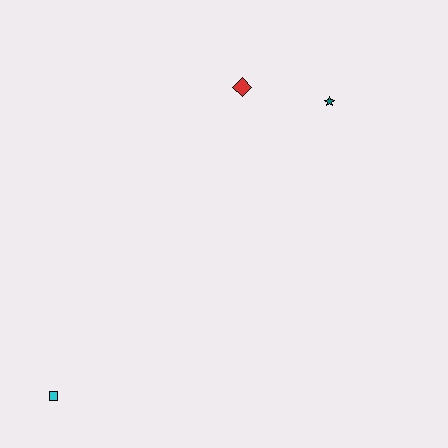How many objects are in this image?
There are 3 objects.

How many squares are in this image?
There is 1 square.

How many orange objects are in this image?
There are no orange objects.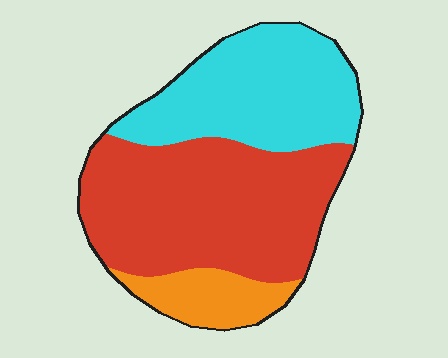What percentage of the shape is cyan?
Cyan takes up between a third and a half of the shape.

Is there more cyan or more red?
Red.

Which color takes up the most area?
Red, at roughly 50%.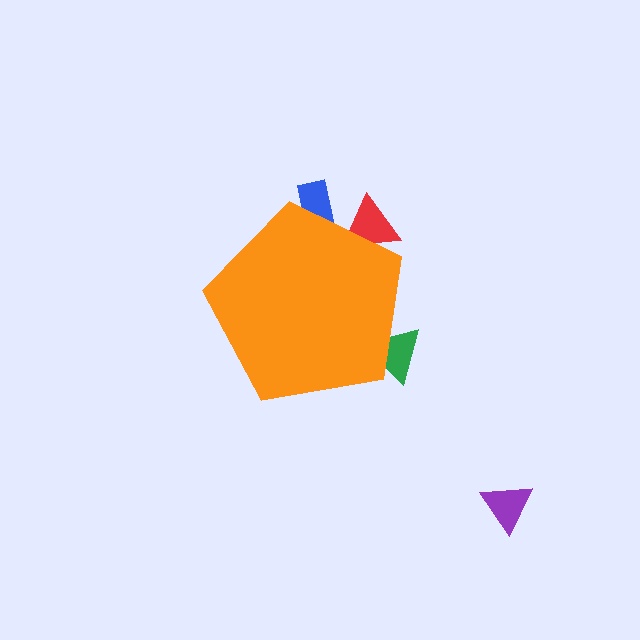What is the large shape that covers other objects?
An orange pentagon.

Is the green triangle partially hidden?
Yes, the green triangle is partially hidden behind the orange pentagon.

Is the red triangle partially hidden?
Yes, the red triangle is partially hidden behind the orange pentagon.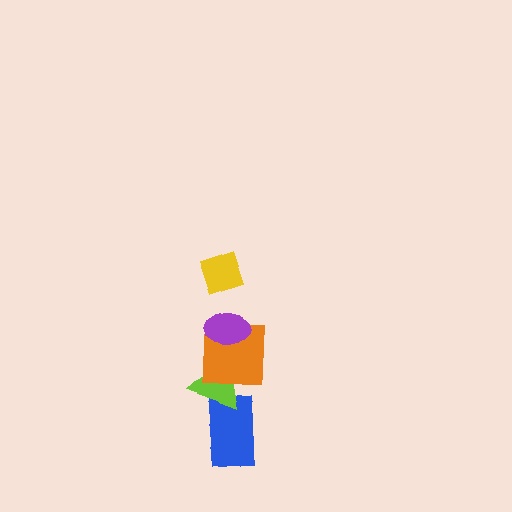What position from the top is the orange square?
The orange square is 3rd from the top.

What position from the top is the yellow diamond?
The yellow diamond is 1st from the top.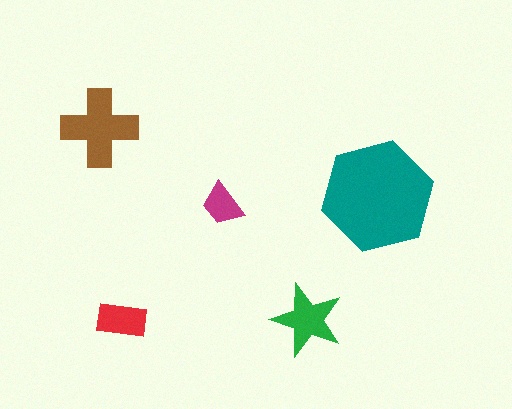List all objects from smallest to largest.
The magenta trapezoid, the red rectangle, the green star, the brown cross, the teal hexagon.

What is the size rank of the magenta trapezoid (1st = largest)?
5th.